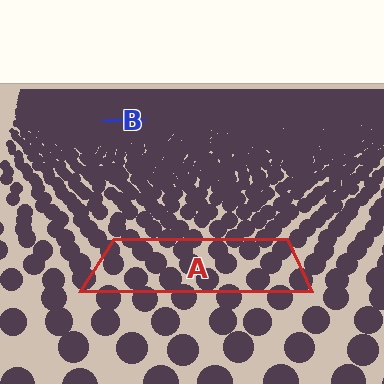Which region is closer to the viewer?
Region A is closer. The texture elements there are larger and more spread out.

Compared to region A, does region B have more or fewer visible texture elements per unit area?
Region B has more texture elements per unit area — they are packed more densely because it is farther away.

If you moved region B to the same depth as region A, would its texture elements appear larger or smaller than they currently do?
They would appear larger. At a closer depth, the same texture elements are projected at a bigger on-screen size.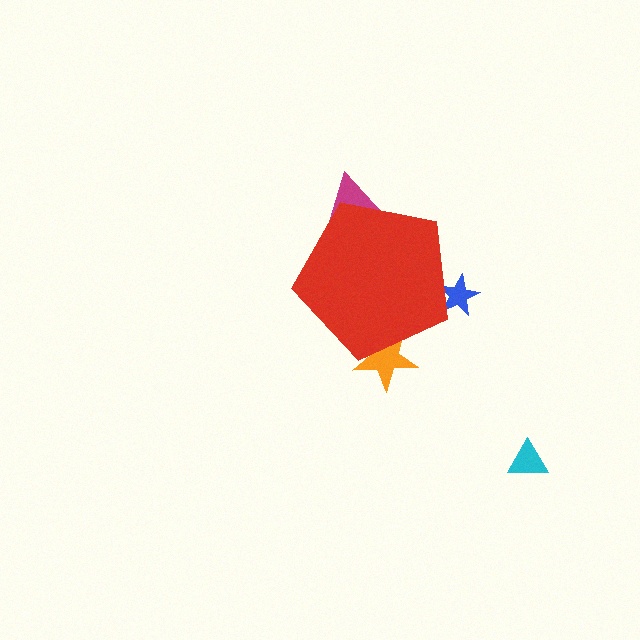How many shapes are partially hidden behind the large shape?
3 shapes are partially hidden.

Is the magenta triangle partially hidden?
Yes, the magenta triangle is partially hidden behind the red pentagon.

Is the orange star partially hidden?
Yes, the orange star is partially hidden behind the red pentagon.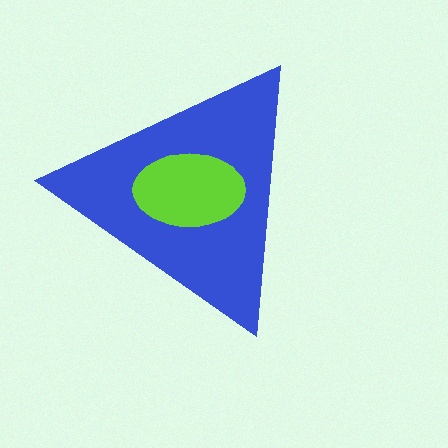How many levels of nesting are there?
2.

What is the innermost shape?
The lime ellipse.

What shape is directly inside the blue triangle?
The lime ellipse.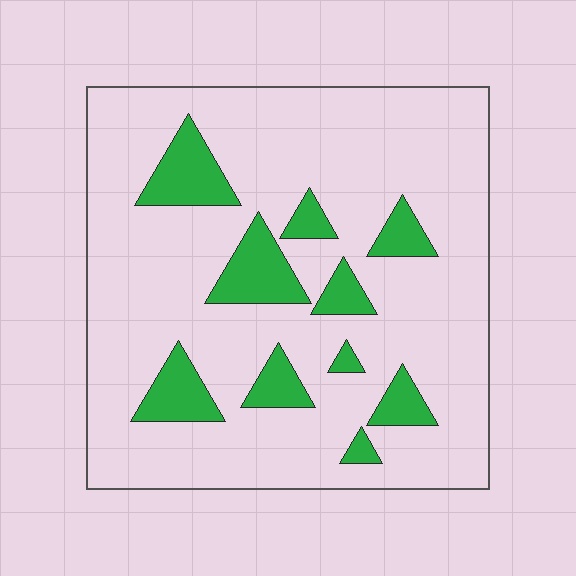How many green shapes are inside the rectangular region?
10.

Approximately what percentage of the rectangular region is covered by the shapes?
Approximately 15%.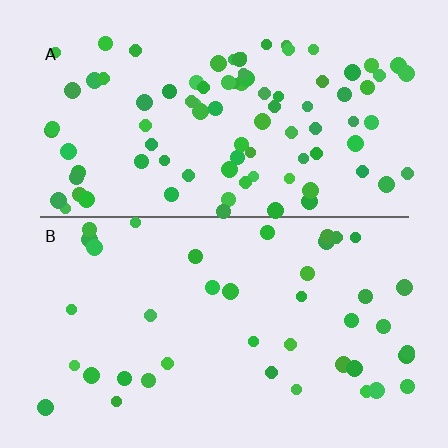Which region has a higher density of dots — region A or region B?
A (the top).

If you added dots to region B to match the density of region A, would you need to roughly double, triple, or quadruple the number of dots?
Approximately double.